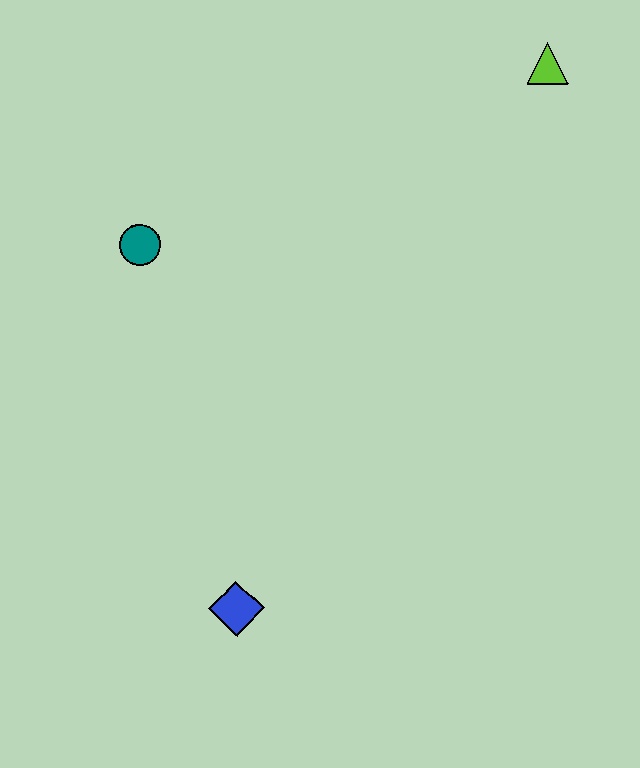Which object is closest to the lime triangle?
The teal circle is closest to the lime triangle.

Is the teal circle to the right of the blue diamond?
No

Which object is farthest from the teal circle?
The lime triangle is farthest from the teal circle.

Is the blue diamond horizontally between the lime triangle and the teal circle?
Yes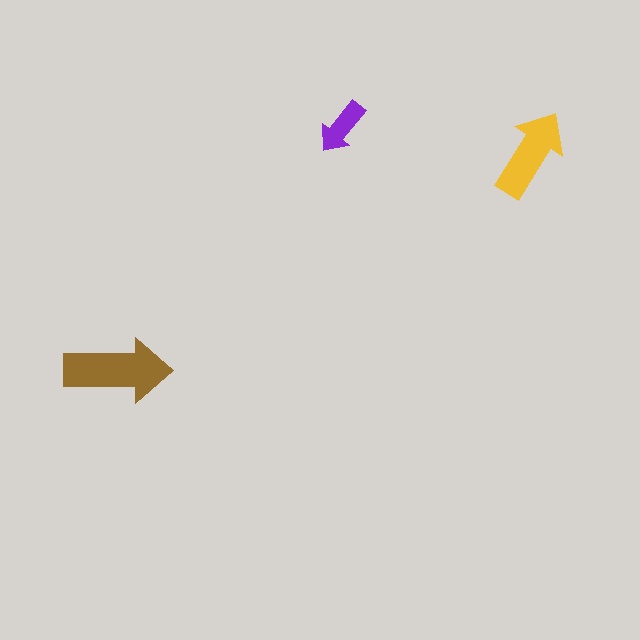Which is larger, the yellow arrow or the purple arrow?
The yellow one.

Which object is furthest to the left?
The brown arrow is leftmost.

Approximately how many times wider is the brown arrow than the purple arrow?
About 2 times wider.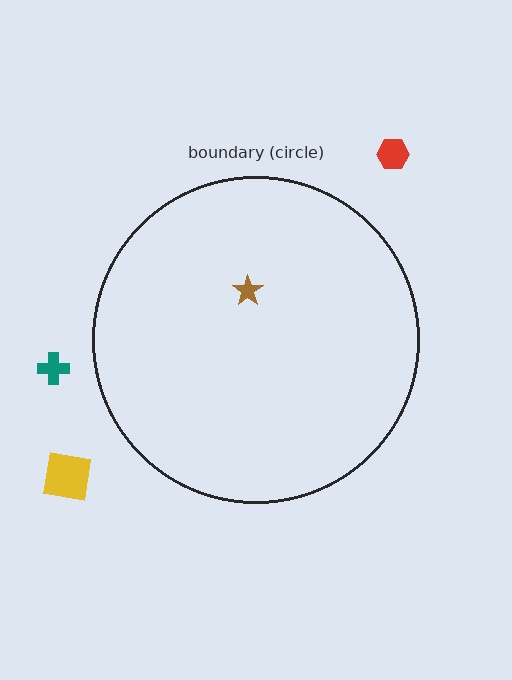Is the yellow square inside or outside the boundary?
Outside.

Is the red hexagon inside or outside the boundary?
Outside.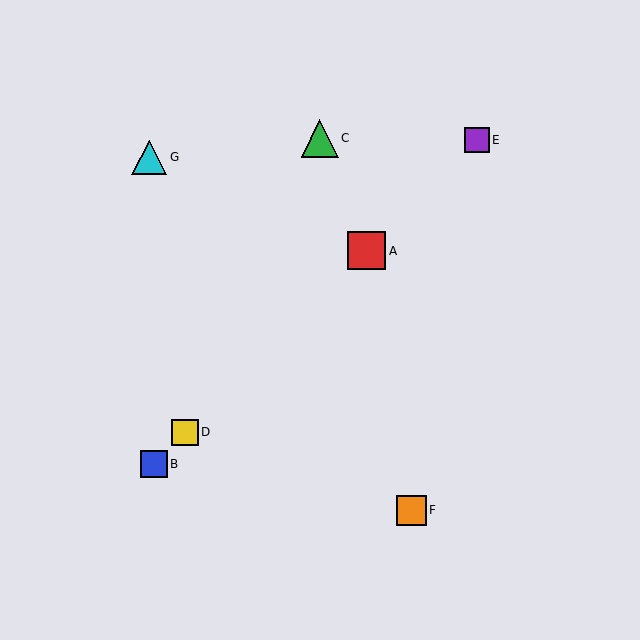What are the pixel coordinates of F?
Object F is at (411, 510).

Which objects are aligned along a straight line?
Objects A, B, D, E are aligned along a straight line.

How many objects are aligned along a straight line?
4 objects (A, B, D, E) are aligned along a straight line.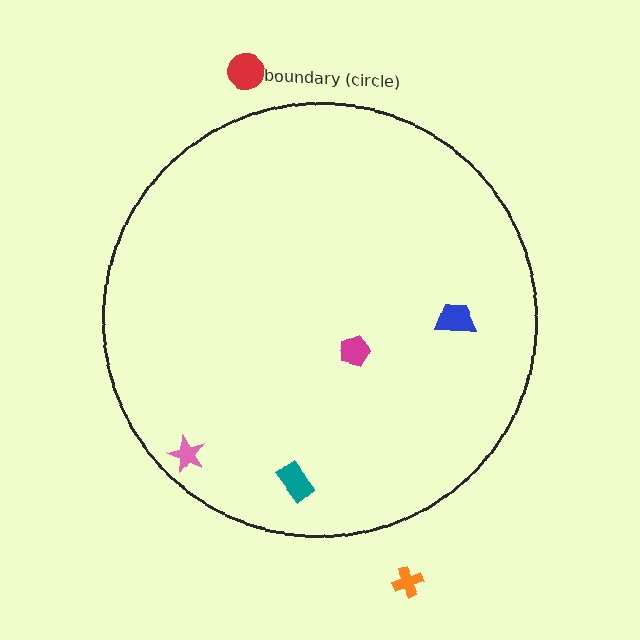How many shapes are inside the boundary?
4 inside, 2 outside.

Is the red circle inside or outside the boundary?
Outside.